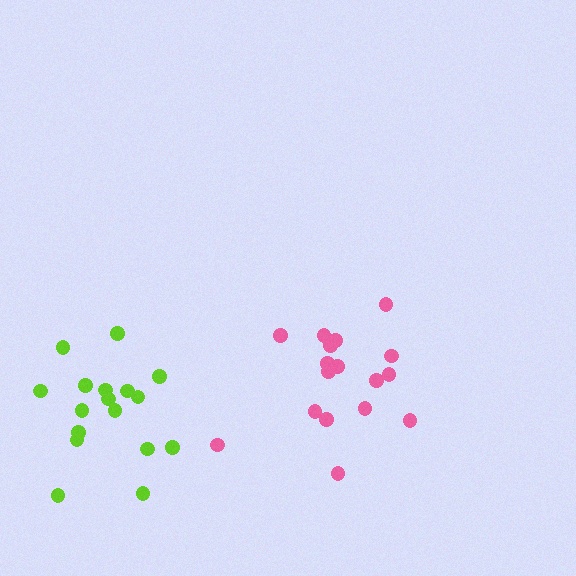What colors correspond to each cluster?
The clusters are colored: lime, pink.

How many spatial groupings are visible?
There are 2 spatial groupings.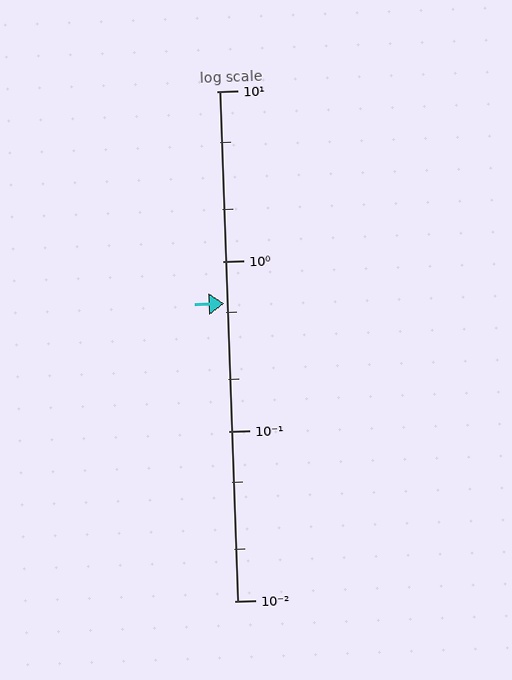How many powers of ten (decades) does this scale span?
The scale spans 3 decades, from 0.01 to 10.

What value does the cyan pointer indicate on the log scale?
The pointer indicates approximately 0.56.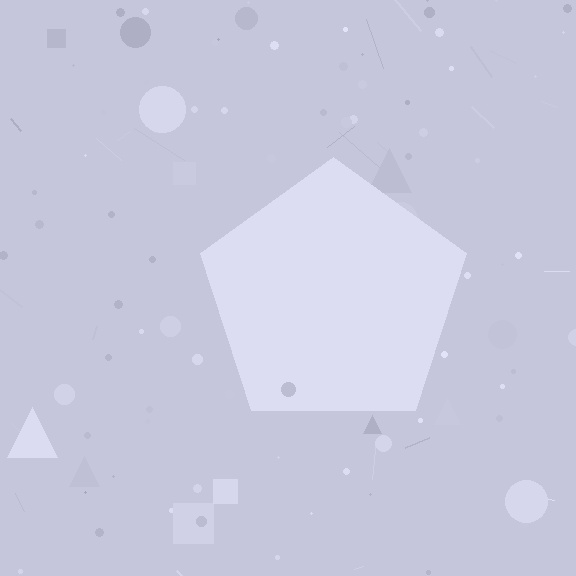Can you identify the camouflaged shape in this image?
The camouflaged shape is a pentagon.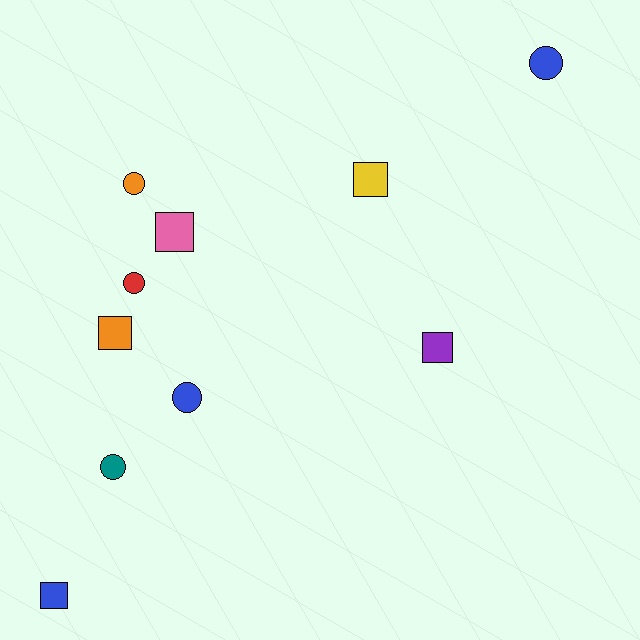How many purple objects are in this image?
There is 1 purple object.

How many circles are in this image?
There are 5 circles.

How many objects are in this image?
There are 10 objects.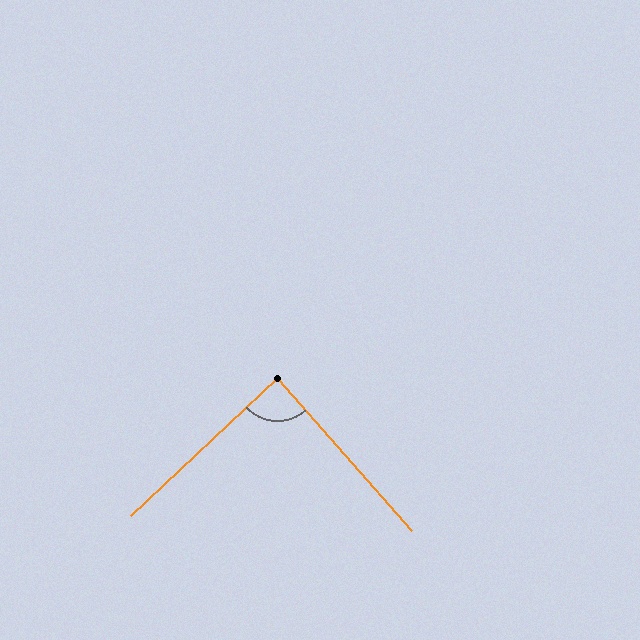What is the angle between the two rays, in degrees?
Approximately 88 degrees.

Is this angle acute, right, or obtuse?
It is approximately a right angle.